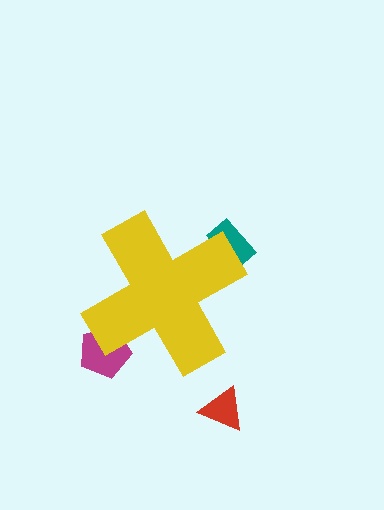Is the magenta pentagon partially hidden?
Yes, the magenta pentagon is partially hidden behind the yellow cross.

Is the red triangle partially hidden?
No, the red triangle is fully visible.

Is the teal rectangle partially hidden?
Yes, the teal rectangle is partially hidden behind the yellow cross.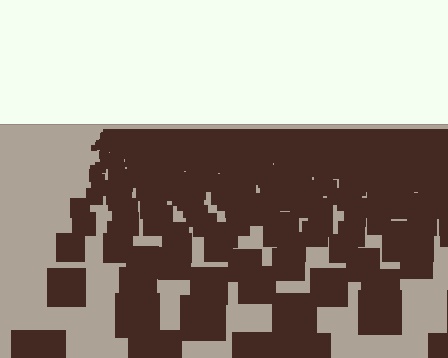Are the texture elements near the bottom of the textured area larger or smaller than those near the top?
Larger. Near the bottom, elements are closer to the viewer and appear at a bigger on-screen size.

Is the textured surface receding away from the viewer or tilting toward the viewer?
The surface is receding away from the viewer. Texture elements get smaller and denser toward the top.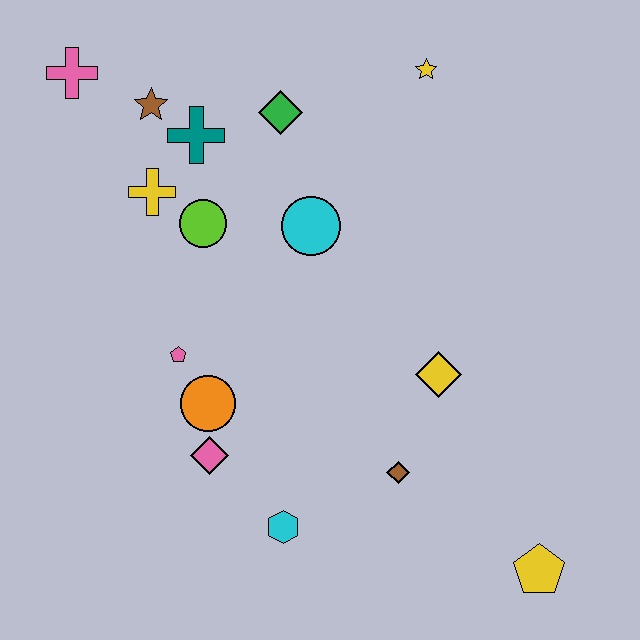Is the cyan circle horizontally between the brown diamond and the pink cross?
Yes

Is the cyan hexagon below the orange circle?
Yes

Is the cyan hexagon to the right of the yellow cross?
Yes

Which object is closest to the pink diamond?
The orange circle is closest to the pink diamond.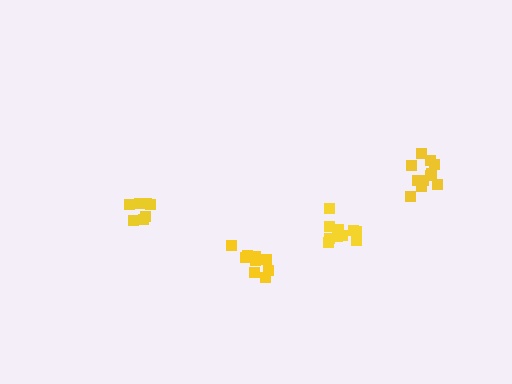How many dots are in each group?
Group 1: 9 dots, Group 2: 11 dots, Group 3: 7 dots, Group 4: 10 dots (37 total).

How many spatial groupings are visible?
There are 4 spatial groupings.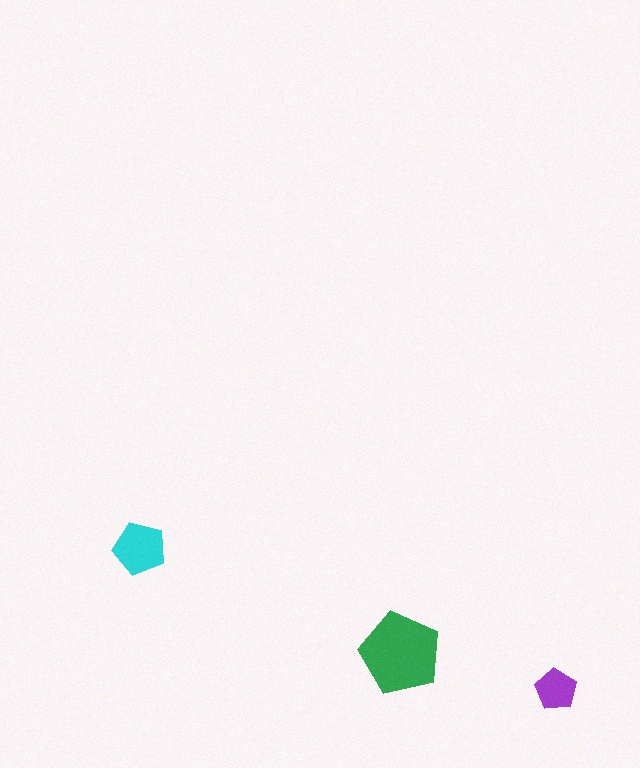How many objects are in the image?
There are 3 objects in the image.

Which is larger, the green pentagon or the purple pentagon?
The green one.